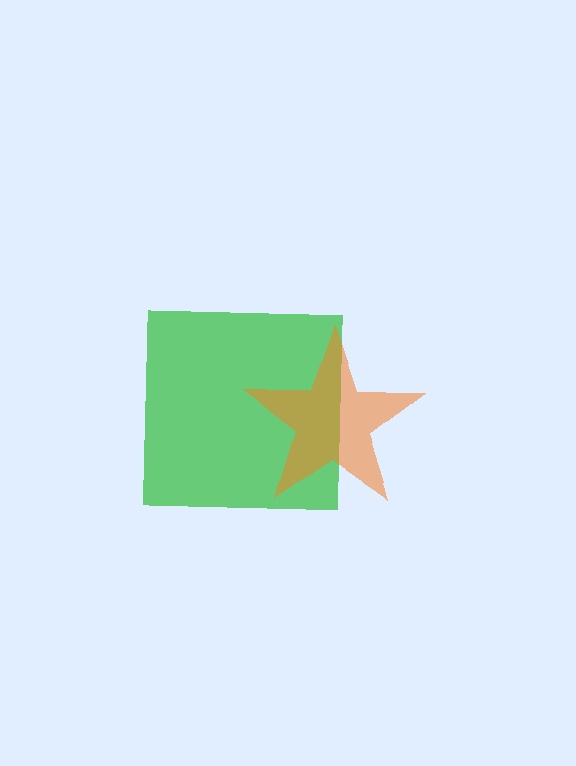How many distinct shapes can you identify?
There are 2 distinct shapes: a green square, an orange star.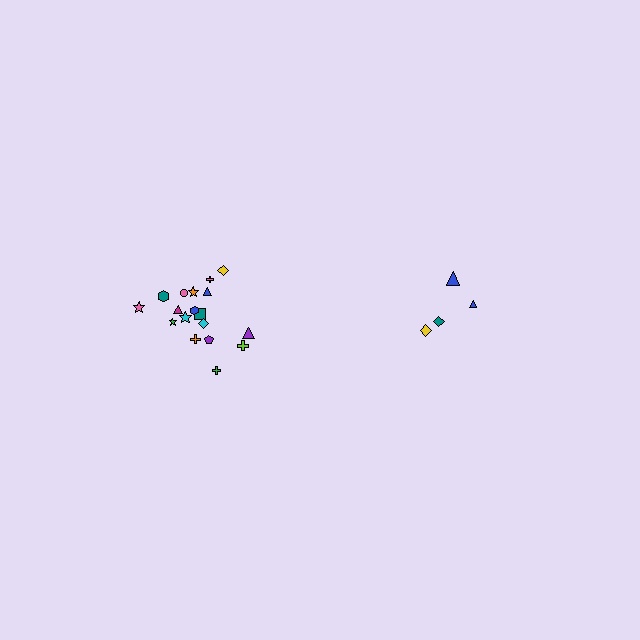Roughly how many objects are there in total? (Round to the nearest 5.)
Roughly 20 objects in total.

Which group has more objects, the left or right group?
The left group.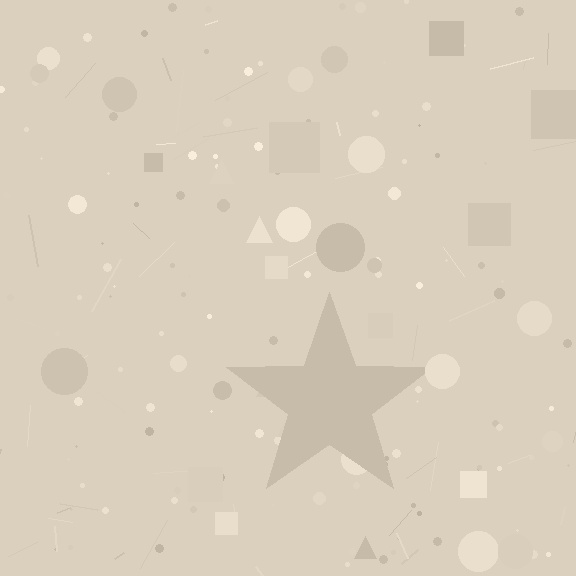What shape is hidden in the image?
A star is hidden in the image.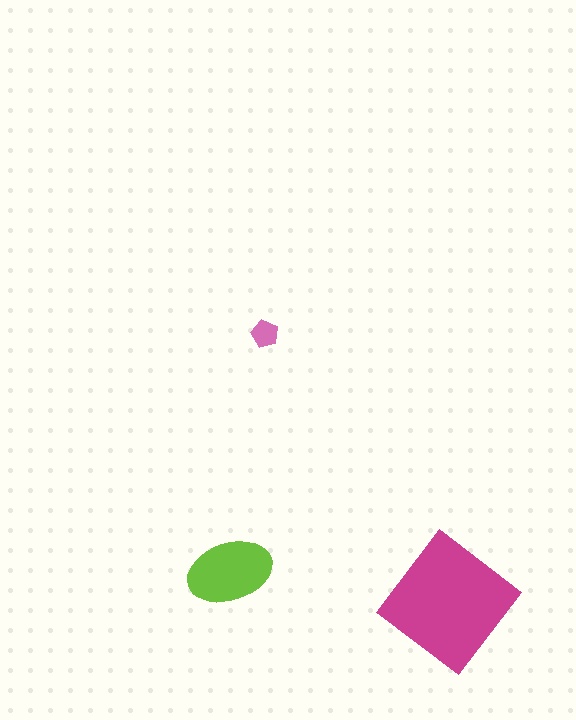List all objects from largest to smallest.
The magenta diamond, the lime ellipse, the pink pentagon.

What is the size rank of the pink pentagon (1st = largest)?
3rd.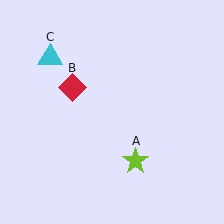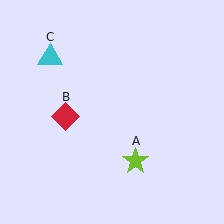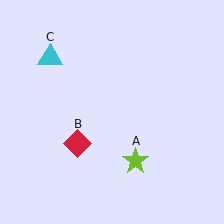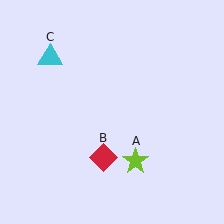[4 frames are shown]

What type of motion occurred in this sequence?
The red diamond (object B) rotated counterclockwise around the center of the scene.